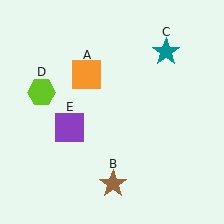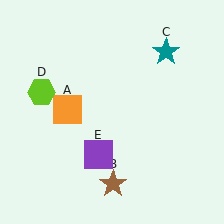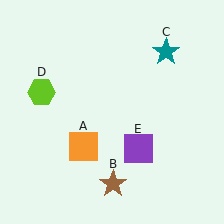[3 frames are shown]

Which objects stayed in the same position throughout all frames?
Brown star (object B) and teal star (object C) and lime hexagon (object D) remained stationary.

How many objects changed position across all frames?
2 objects changed position: orange square (object A), purple square (object E).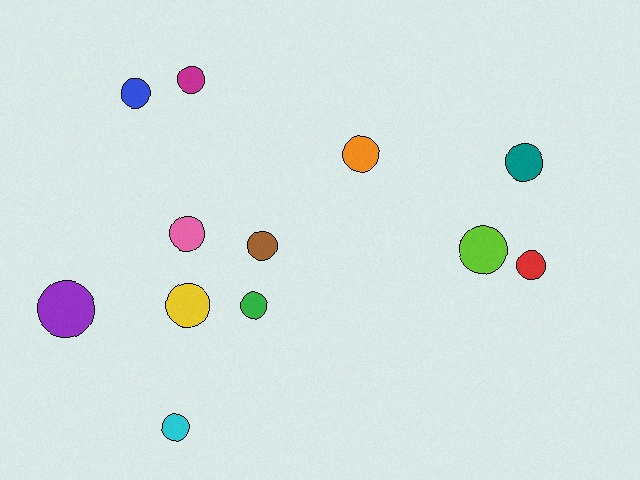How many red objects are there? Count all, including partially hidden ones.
There is 1 red object.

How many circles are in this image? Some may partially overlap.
There are 12 circles.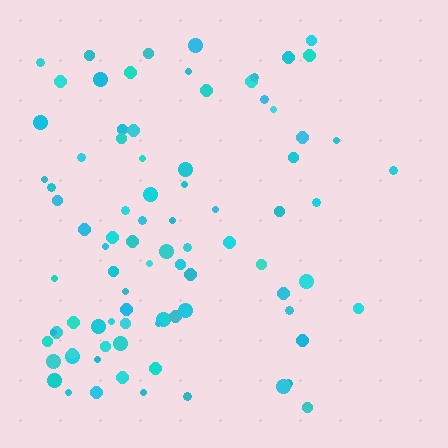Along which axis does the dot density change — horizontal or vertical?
Horizontal.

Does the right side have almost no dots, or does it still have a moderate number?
Still a moderate number, just noticeably fewer than the left.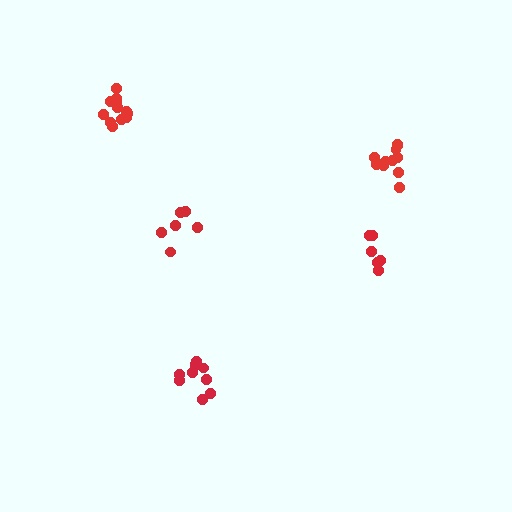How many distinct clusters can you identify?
There are 5 distinct clusters.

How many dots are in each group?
Group 1: 6 dots, Group 2: 6 dots, Group 3: 12 dots, Group 4: 11 dots, Group 5: 9 dots (44 total).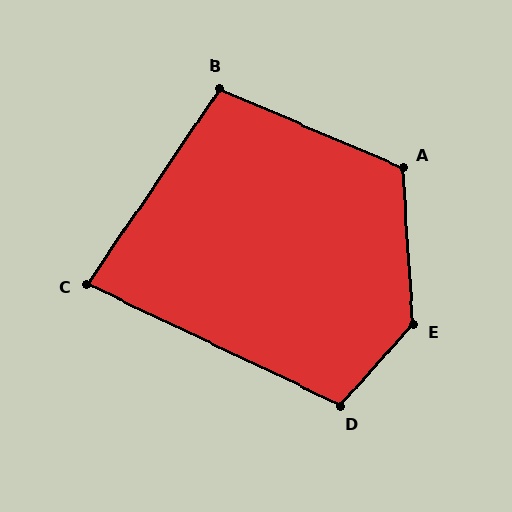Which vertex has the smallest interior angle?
C, at approximately 81 degrees.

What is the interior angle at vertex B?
Approximately 101 degrees (obtuse).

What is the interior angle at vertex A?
Approximately 117 degrees (obtuse).